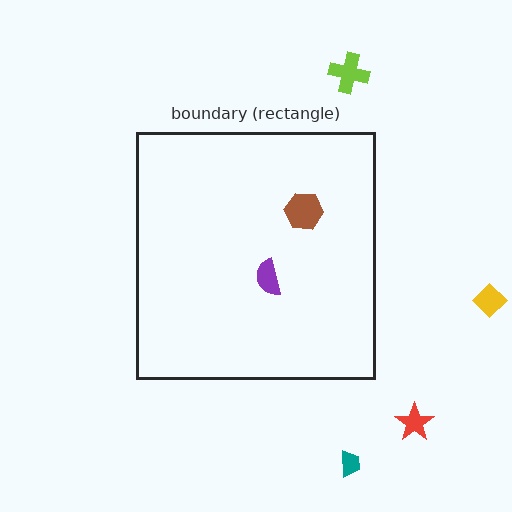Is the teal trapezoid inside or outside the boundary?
Outside.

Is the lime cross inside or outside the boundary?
Outside.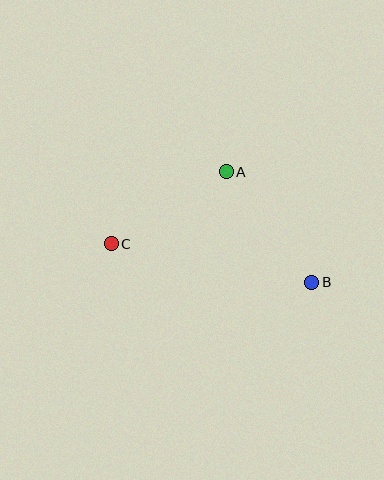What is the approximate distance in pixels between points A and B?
The distance between A and B is approximately 140 pixels.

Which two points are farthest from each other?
Points B and C are farthest from each other.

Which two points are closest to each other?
Points A and C are closest to each other.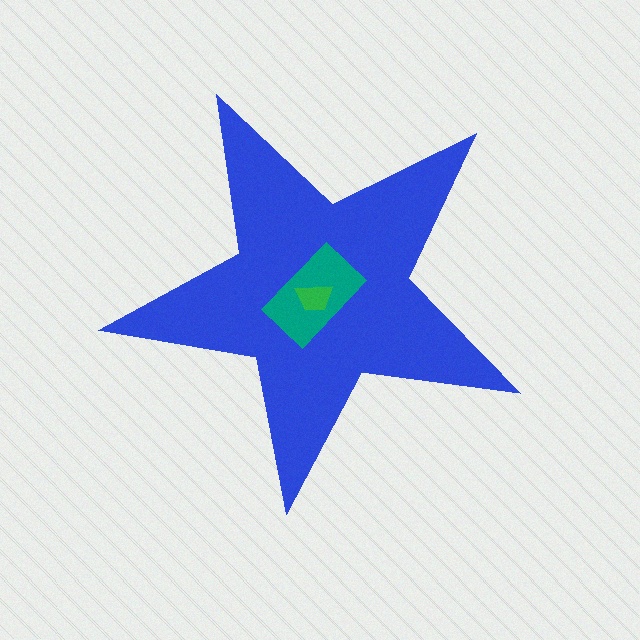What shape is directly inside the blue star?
The teal rectangle.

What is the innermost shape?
The green trapezoid.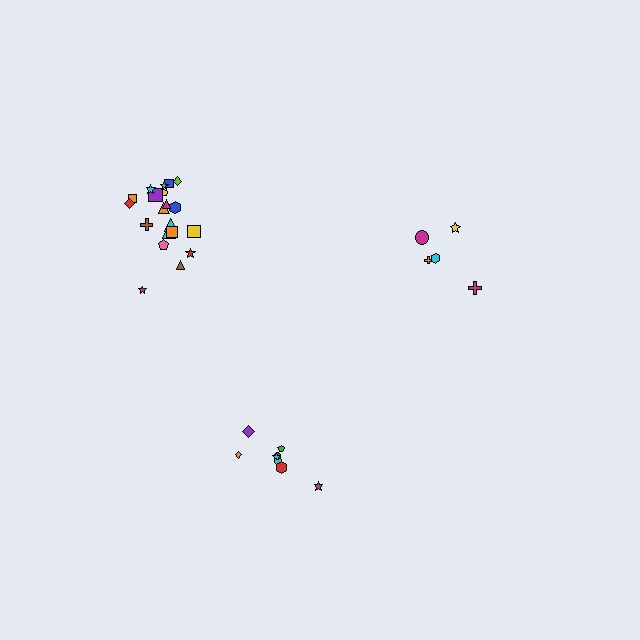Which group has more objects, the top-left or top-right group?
The top-left group.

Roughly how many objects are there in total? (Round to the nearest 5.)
Roughly 35 objects in total.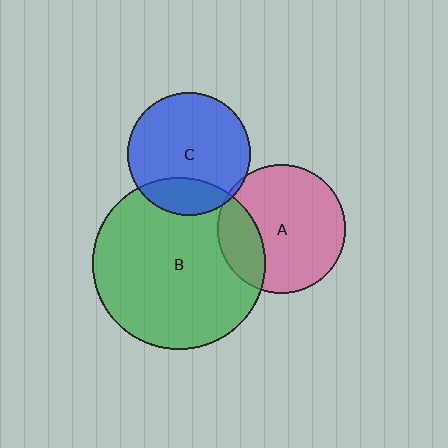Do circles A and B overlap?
Yes.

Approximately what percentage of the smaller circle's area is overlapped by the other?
Approximately 25%.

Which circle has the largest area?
Circle B (green).